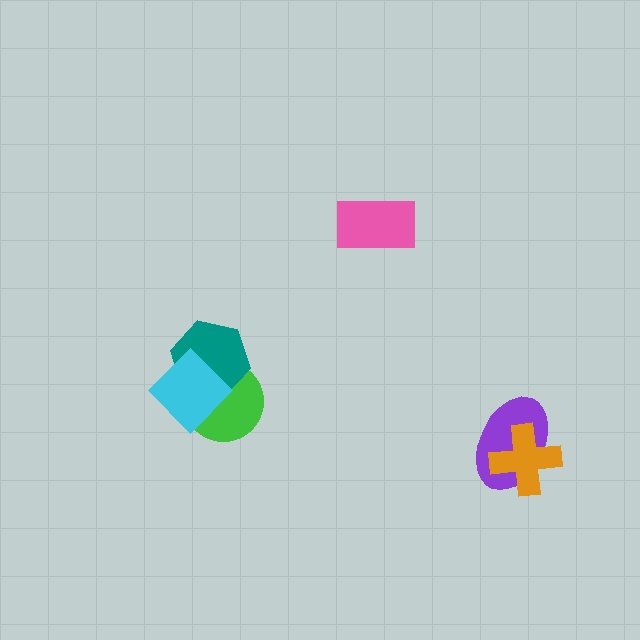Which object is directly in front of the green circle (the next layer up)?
The teal hexagon is directly in front of the green circle.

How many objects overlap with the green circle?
2 objects overlap with the green circle.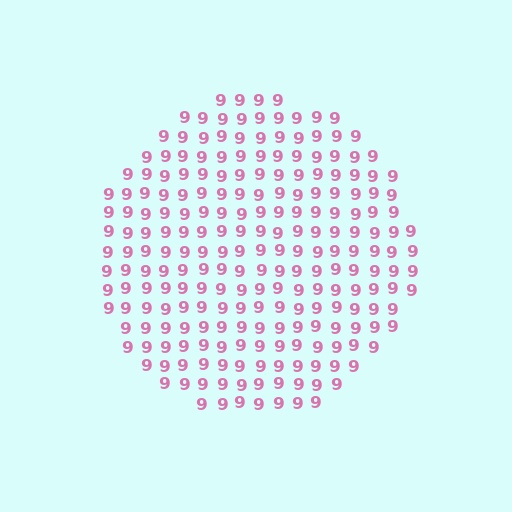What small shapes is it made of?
It is made of small digit 9's.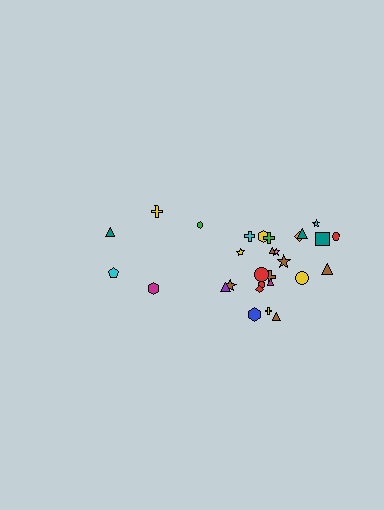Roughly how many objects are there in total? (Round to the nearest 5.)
Roughly 30 objects in total.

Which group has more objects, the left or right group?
The right group.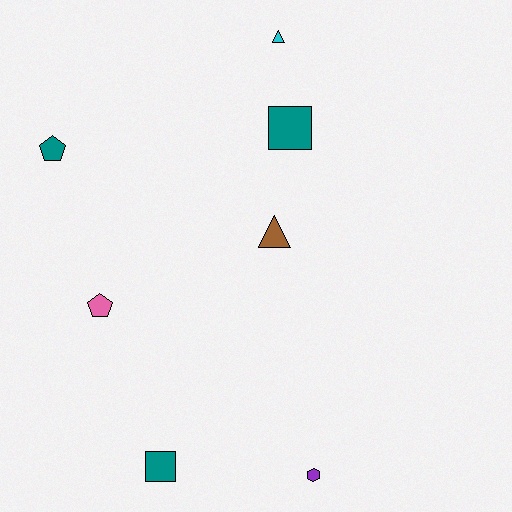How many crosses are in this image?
There are no crosses.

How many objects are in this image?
There are 7 objects.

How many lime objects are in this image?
There are no lime objects.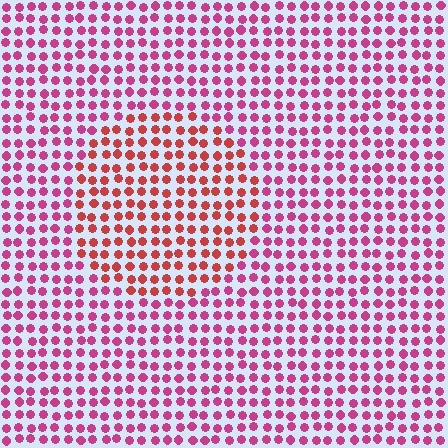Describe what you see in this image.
The image is filled with small magenta elements in a uniform arrangement. A circle-shaped region is visible where the elements are tinted to a slightly different hue, forming a subtle color boundary.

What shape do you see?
I see a circle.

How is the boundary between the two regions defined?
The boundary is defined purely by a slight shift in hue (about 33 degrees). Spacing, size, and orientation are identical on both sides.